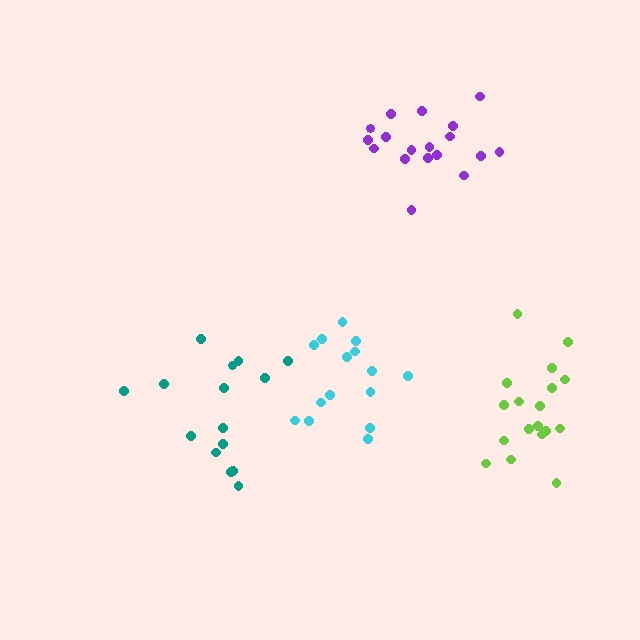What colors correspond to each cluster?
The clusters are colored: purple, lime, cyan, teal.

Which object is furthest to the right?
The lime cluster is rightmost.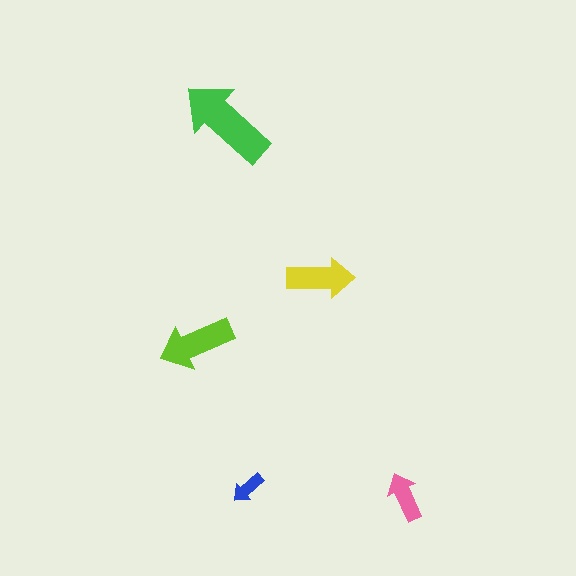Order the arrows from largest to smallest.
the green one, the lime one, the yellow one, the pink one, the blue one.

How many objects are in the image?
There are 5 objects in the image.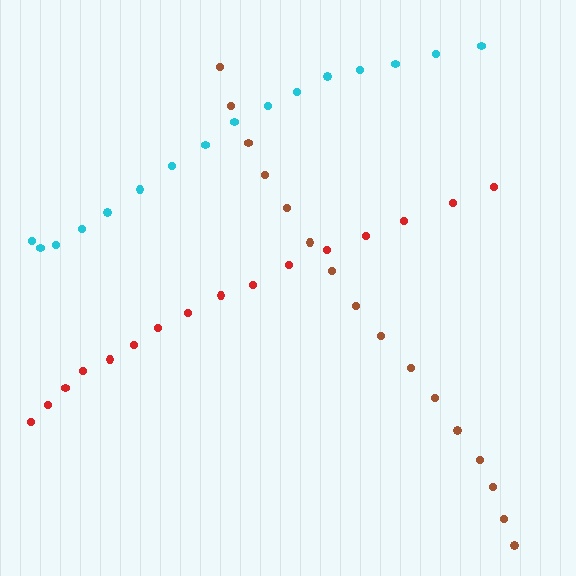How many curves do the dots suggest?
There are 3 distinct paths.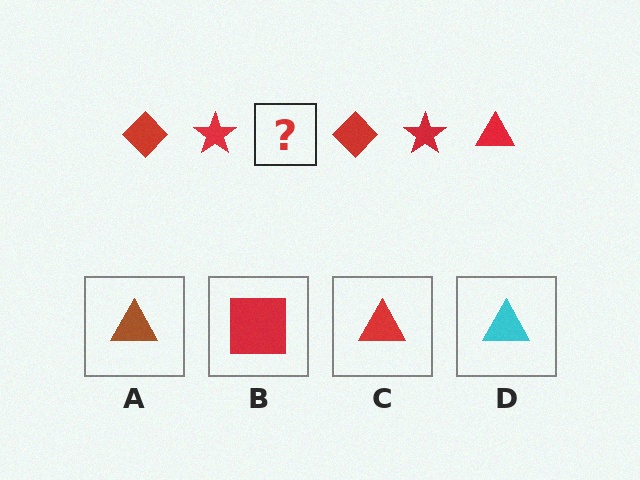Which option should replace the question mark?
Option C.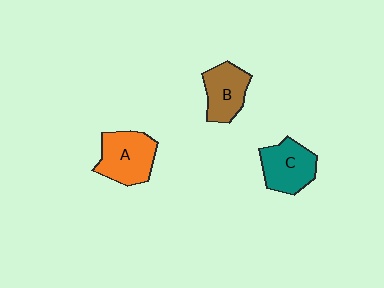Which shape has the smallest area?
Shape B (brown).